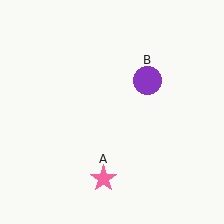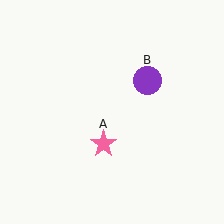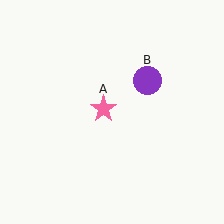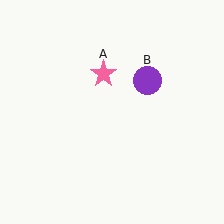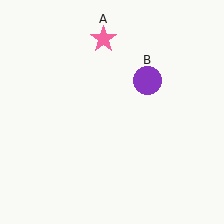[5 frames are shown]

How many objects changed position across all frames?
1 object changed position: pink star (object A).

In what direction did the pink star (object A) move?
The pink star (object A) moved up.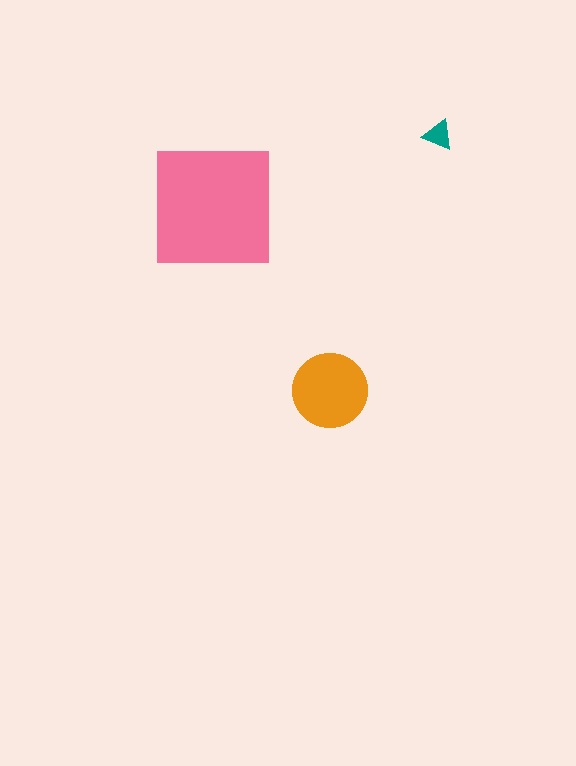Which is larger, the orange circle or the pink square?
The pink square.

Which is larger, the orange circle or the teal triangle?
The orange circle.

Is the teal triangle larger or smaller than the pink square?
Smaller.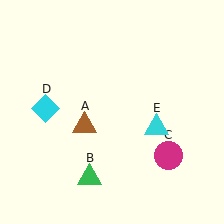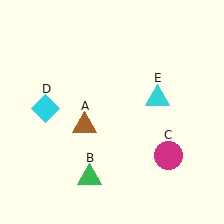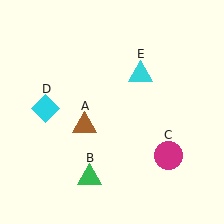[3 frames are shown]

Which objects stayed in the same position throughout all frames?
Brown triangle (object A) and green triangle (object B) and magenta circle (object C) and cyan diamond (object D) remained stationary.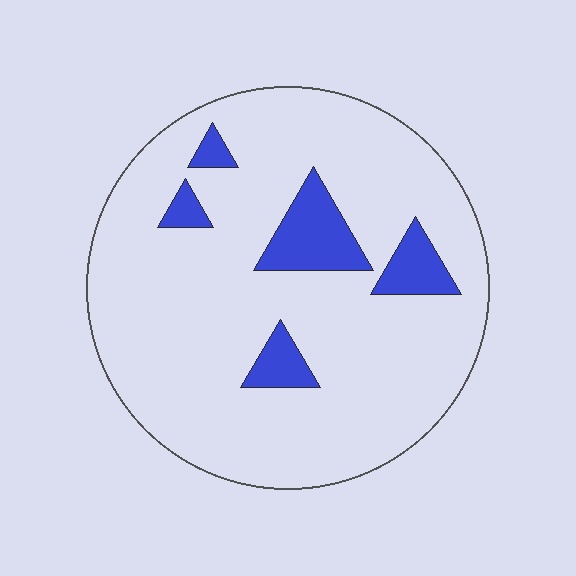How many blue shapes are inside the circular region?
5.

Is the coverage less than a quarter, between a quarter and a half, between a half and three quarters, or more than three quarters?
Less than a quarter.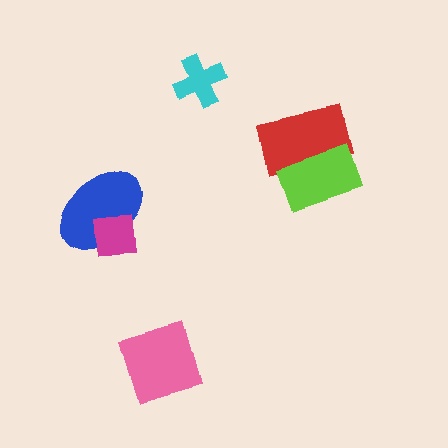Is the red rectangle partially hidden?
Yes, it is partially covered by another shape.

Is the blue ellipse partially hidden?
Yes, it is partially covered by another shape.